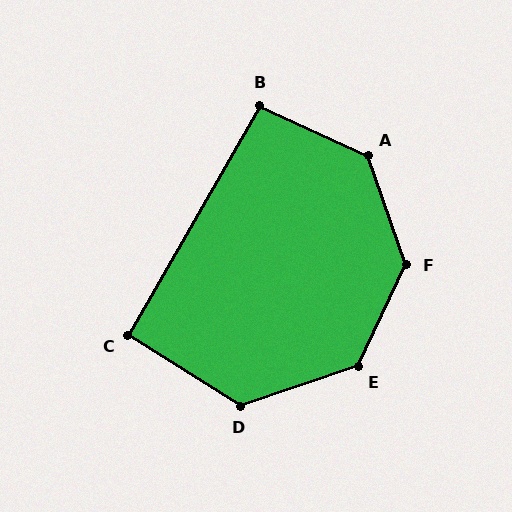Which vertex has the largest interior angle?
F, at approximately 136 degrees.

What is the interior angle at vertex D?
Approximately 129 degrees (obtuse).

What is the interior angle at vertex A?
Approximately 134 degrees (obtuse).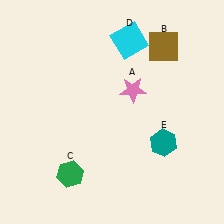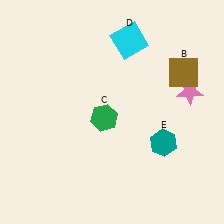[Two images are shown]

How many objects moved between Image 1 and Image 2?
3 objects moved between the two images.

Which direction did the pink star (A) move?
The pink star (A) moved right.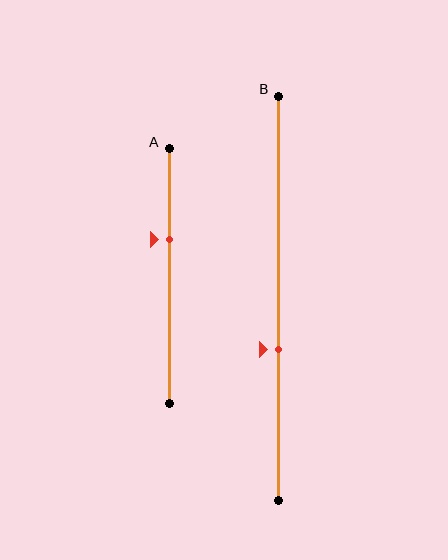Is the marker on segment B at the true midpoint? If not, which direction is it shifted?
No, the marker on segment B is shifted downward by about 13% of the segment length.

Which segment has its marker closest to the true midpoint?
Segment B has its marker closest to the true midpoint.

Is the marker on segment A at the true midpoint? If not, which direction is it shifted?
No, the marker on segment A is shifted upward by about 14% of the segment length.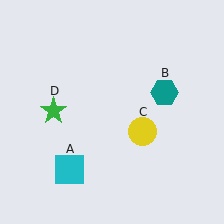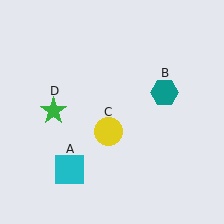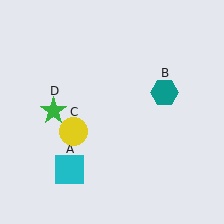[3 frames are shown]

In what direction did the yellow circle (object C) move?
The yellow circle (object C) moved left.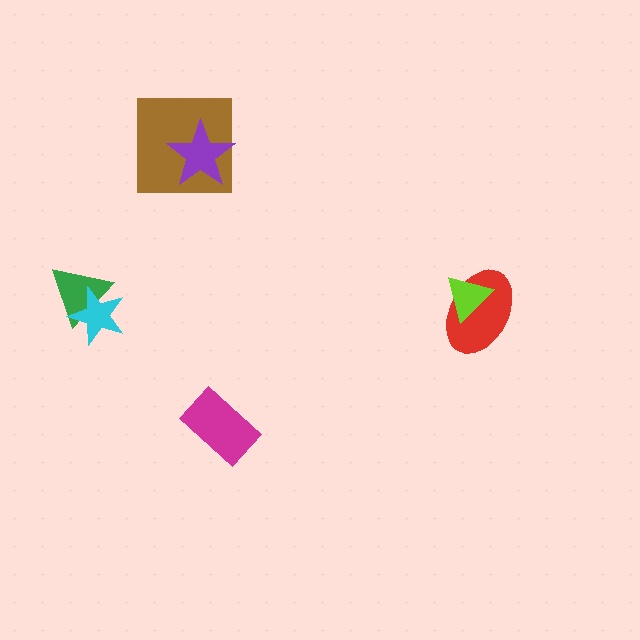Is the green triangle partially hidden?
Yes, it is partially covered by another shape.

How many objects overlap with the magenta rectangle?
0 objects overlap with the magenta rectangle.